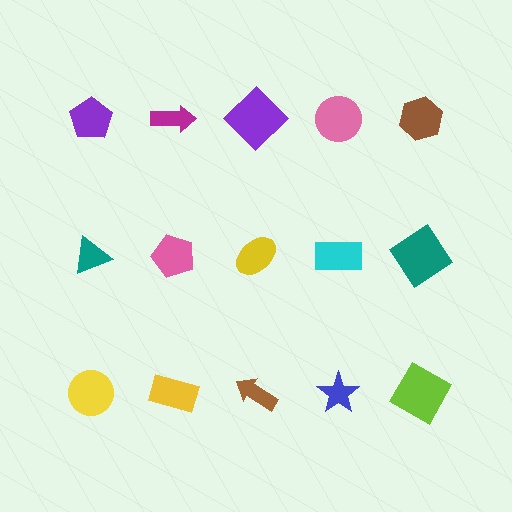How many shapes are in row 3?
5 shapes.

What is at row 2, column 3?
A yellow ellipse.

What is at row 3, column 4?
A blue star.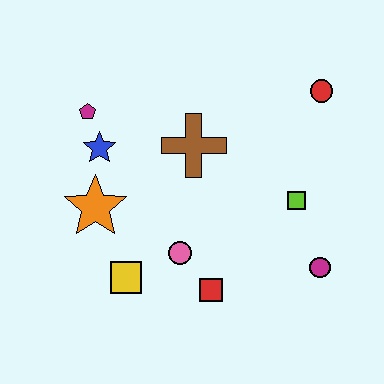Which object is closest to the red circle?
The lime square is closest to the red circle.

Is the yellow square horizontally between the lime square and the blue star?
Yes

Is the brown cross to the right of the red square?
No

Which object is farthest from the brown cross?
The magenta circle is farthest from the brown cross.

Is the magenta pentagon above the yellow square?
Yes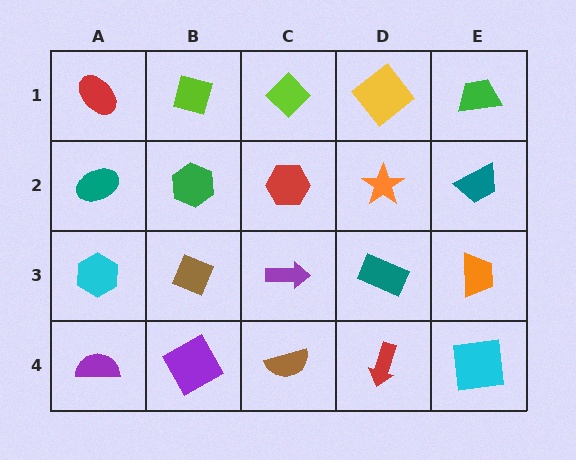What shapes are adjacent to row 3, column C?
A red hexagon (row 2, column C), a brown semicircle (row 4, column C), a brown diamond (row 3, column B), a teal rectangle (row 3, column D).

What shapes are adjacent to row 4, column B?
A brown diamond (row 3, column B), a purple semicircle (row 4, column A), a brown semicircle (row 4, column C).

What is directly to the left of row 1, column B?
A red ellipse.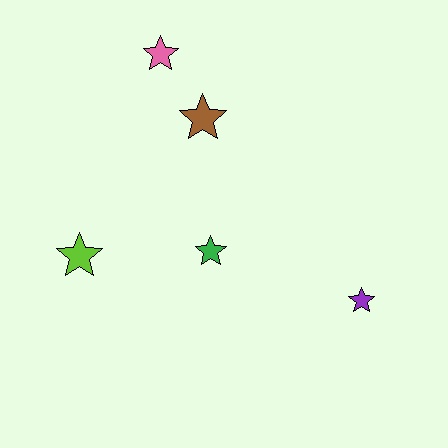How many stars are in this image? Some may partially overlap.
There are 5 stars.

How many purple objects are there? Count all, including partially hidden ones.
There is 1 purple object.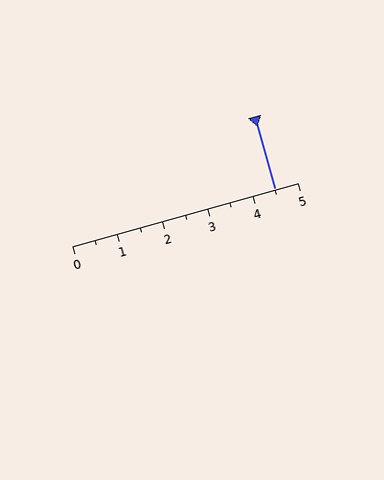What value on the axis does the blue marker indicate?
The marker indicates approximately 4.5.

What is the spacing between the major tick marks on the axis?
The major ticks are spaced 1 apart.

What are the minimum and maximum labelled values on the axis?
The axis runs from 0 to 5.